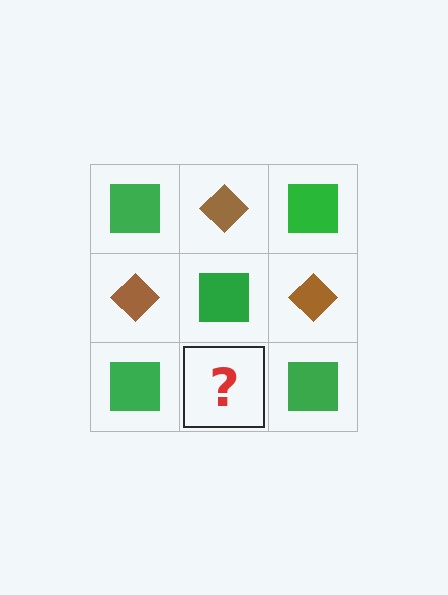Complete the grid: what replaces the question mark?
The question mark should be replaced with a brown diamond.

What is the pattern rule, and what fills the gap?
The rule is that it alternates green square and brown diamond in a checkerboard pattern. The gap should be filled with a brown diamond.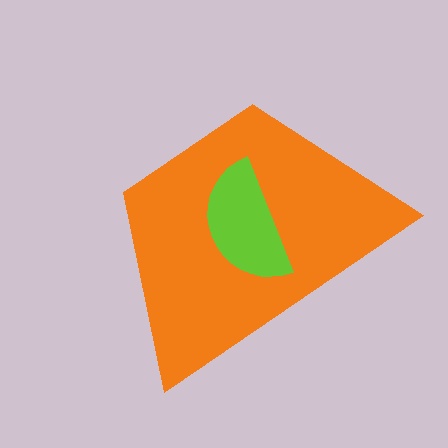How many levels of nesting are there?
2.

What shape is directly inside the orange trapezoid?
The lime semicircle.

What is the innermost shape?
The lime semicircle.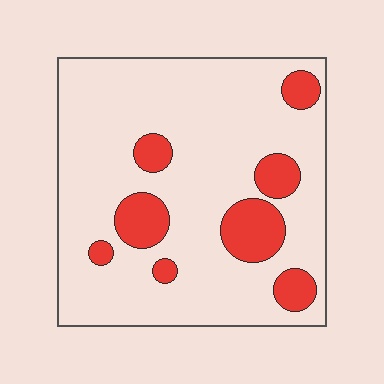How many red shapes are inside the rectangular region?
8.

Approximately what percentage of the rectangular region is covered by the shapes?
Approximately 15%.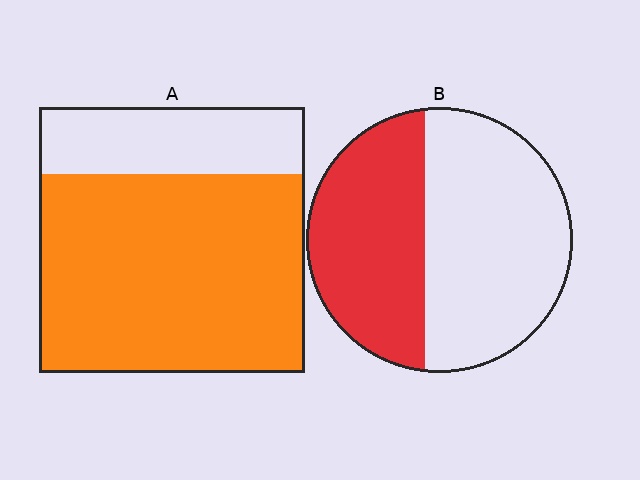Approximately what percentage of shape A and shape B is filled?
A is approximately 75% and B is approximately 45%.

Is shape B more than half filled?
No.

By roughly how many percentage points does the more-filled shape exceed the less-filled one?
By roughly 30 percentage points (A over B).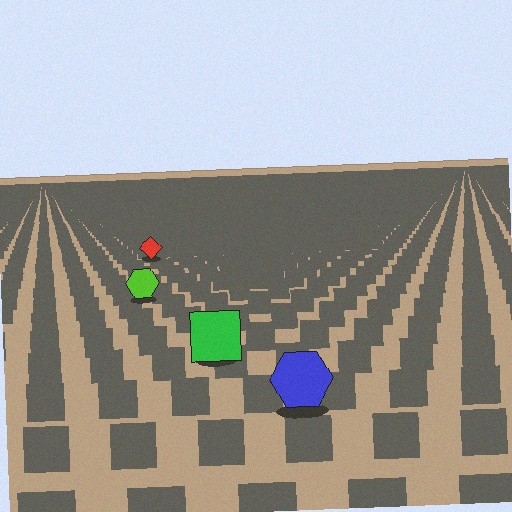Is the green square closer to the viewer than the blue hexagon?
No. The blue hexagon is closer — you can tell from the texture gradient: the ground texture is coarser near it.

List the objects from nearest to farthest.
From nearest to farthest: the blue hexagon, the green square, the lime hexagon, the red diamond.